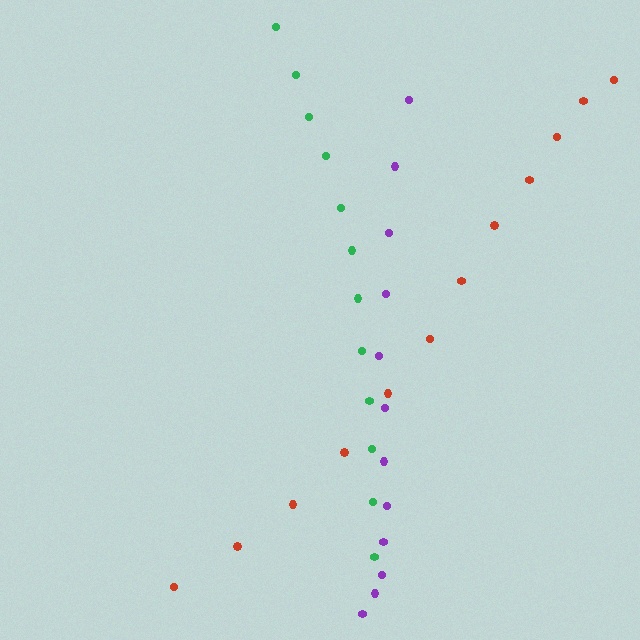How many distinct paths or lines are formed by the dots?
There are 3 distinct paths.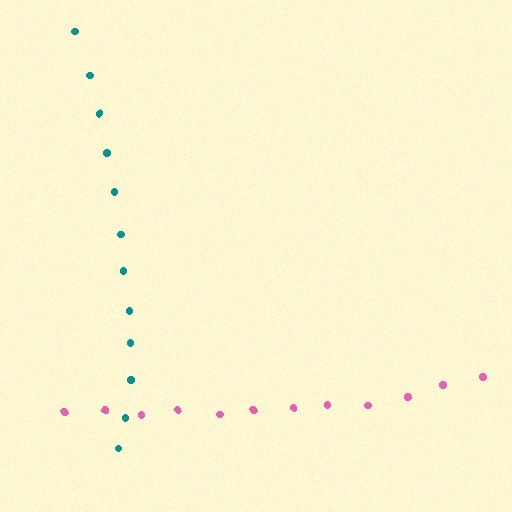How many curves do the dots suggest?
There are 2 distinct paths.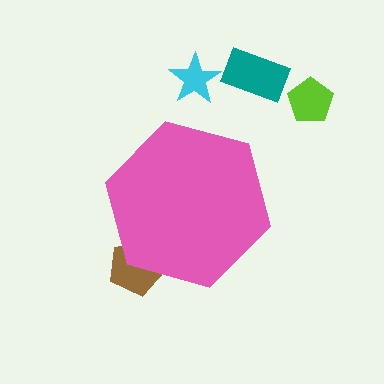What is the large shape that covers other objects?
A pink hexagon.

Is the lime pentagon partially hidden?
No, the lime pentagon is fully visible.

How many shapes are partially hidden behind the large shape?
1 shape is partially hidden.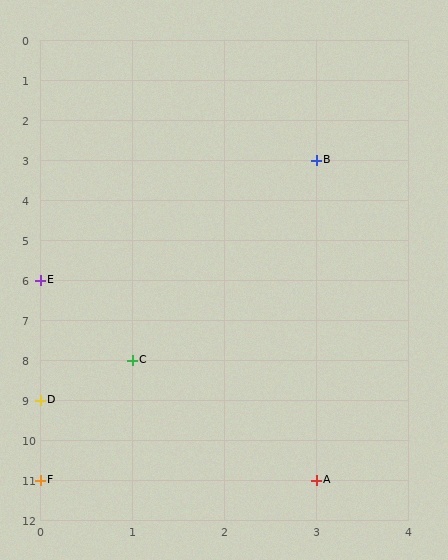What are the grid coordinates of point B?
Point B is at grid coordinates (3, 3).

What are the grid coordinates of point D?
Point D is at grid coordinates (0, 9).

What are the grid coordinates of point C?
Point C is at grid coordinates (1, 8).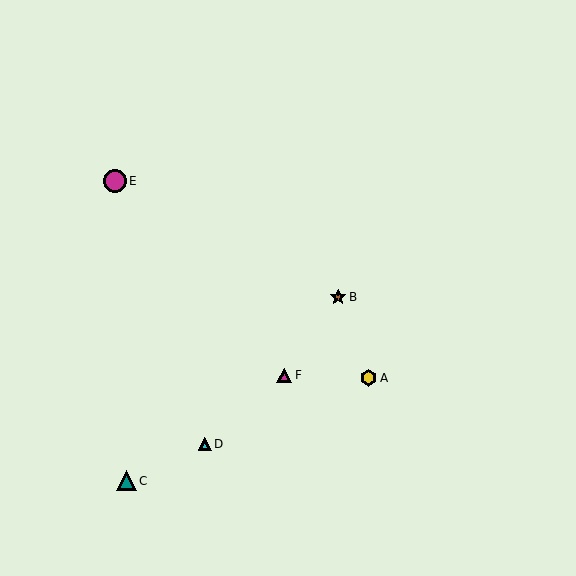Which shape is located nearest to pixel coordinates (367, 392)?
The yellow hexagon (labeled A) at (369, 378) is nearest to that location.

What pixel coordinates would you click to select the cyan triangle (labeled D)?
Click at (205, 444) to select the cyan triangle D.